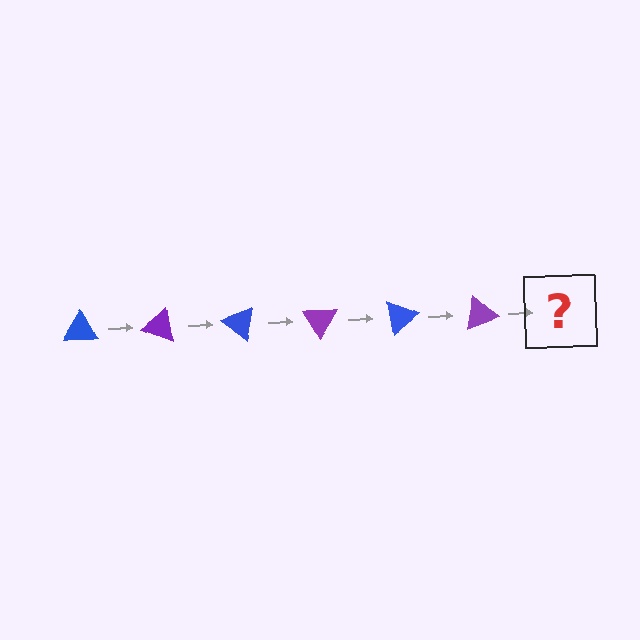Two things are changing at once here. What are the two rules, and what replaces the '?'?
The two rules are that it rotates 20 degrees each step and the color cycles through blue and purple. The '?' should be a blue triangle, rotated 120 degrees from the start.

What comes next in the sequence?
The next element should be a blue triangle, rotated 120 degrees from the start.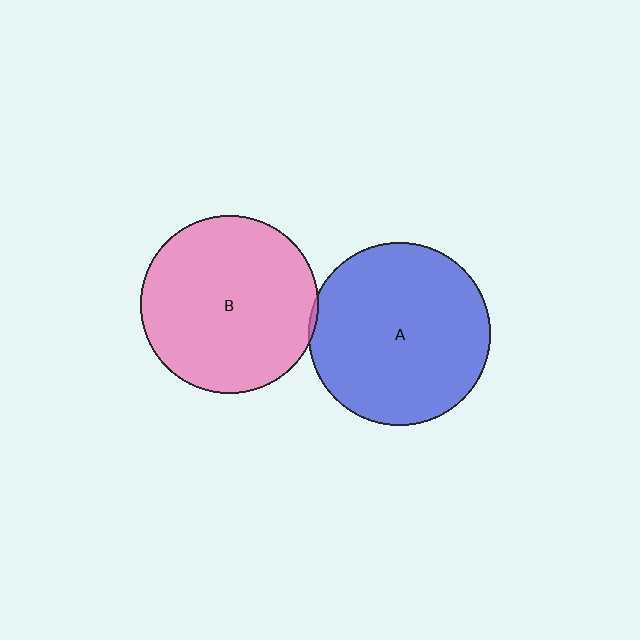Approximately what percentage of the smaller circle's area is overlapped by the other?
Approximately 5%.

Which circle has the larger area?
Circle A (blue).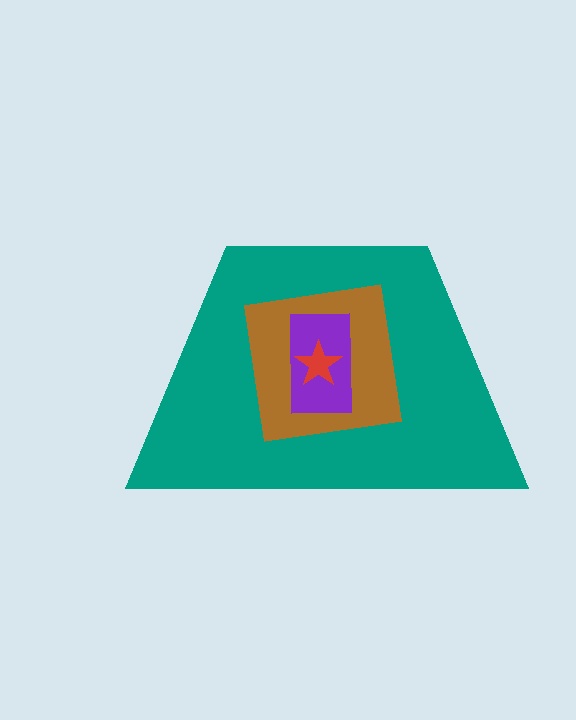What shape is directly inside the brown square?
The purple rectangle.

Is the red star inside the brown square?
Yes.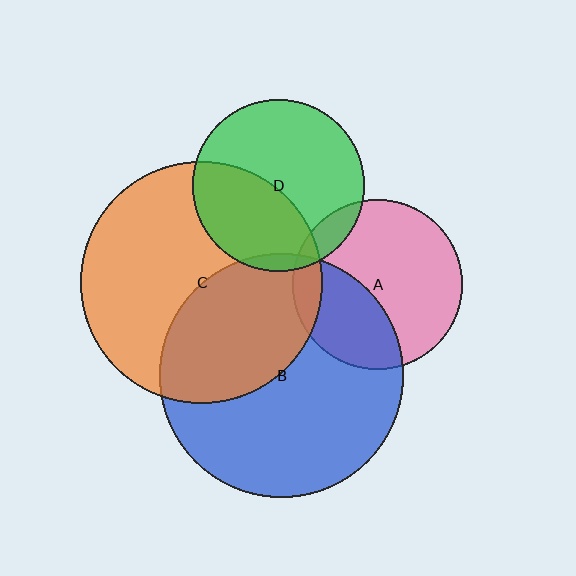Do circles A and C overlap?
Yes.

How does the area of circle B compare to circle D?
Approximately 2.0 times.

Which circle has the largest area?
Circle B (blue).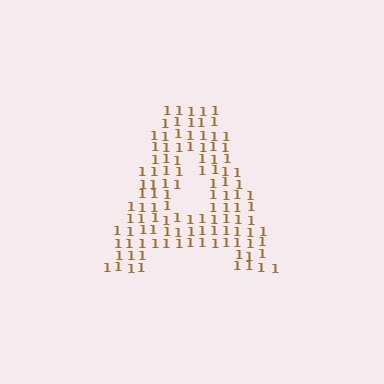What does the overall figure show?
The overall figure shows the letter A.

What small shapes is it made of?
It is made of small digit 1's.